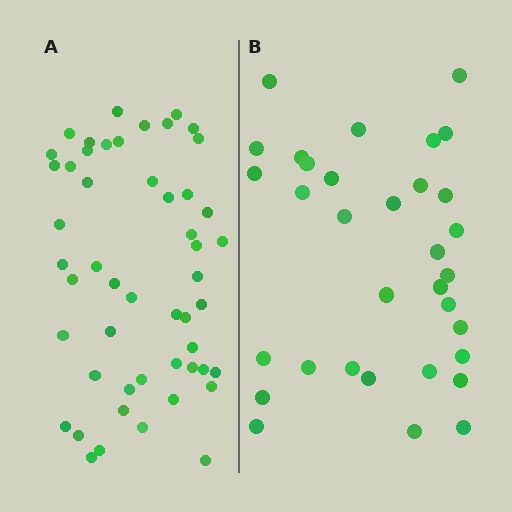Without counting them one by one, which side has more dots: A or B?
Region A (the left region) has more dots.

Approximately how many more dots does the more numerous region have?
Region A has approximately 20 more dots than region B.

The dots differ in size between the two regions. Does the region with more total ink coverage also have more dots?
No. Region B has more total ink coverage because its dots are larger, but region A actually contains more individual dots. Total area can be misleading — the number of items is what matters here.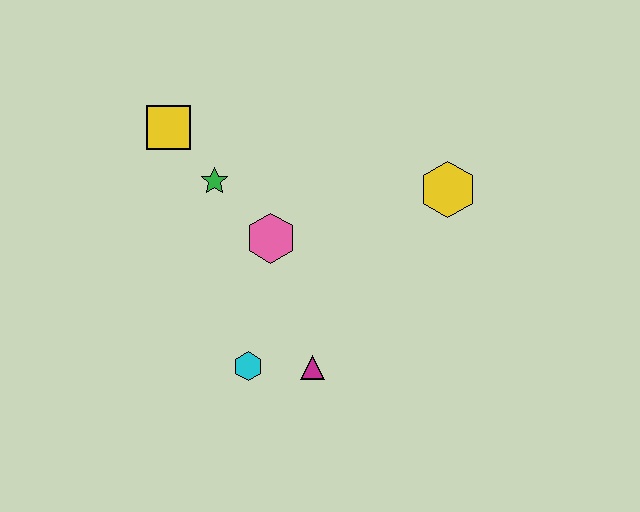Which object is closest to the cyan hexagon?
The magenta triangle is closest to the cyan hexagon.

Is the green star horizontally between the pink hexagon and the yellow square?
Yes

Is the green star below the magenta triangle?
No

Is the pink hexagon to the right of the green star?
Yes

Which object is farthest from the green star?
The yellow hexagon is farthest from the green star.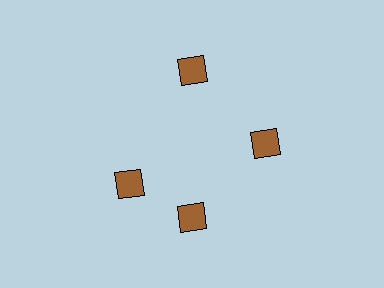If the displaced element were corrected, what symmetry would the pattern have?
It would have 4-fold rotational symmetry — the pattern would map onto itself every 90 degrees.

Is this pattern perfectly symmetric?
No. The 4 brown diamonds are arranged in a ring, but one element near the 9 o'clock position is rotated out of alignment along the ring, breaking the 4-fold rotational symmetry.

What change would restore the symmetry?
The symmetry would be restored by rotating it back into even spacing with its neighbors so that all 4 diamonds sit at equal angles and equal distance from the center.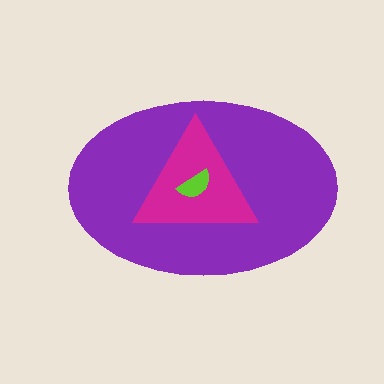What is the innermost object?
The lime semicircle.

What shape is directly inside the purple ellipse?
The magenta triangle.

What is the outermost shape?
The purple ellipse.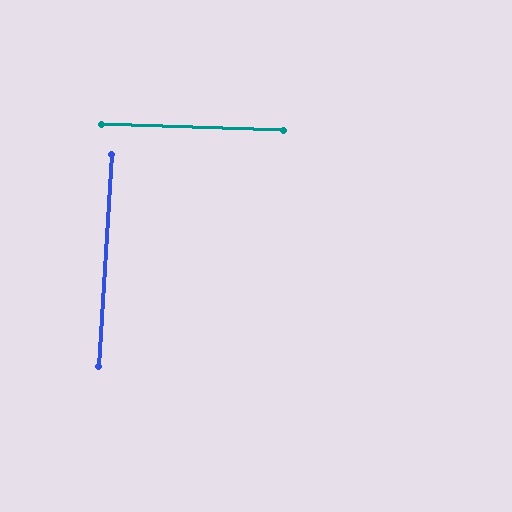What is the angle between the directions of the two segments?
Approximately 88 degrees.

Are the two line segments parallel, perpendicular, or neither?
Perpendicular — they meet at approximately 88°.